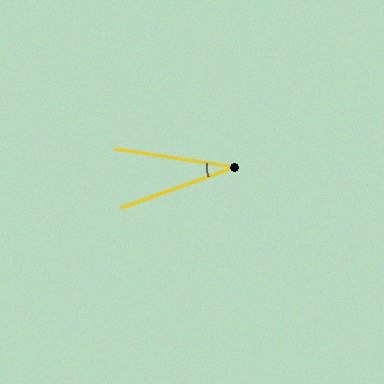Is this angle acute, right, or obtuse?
It is acute.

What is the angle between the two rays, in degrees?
Approximately 28 degrees.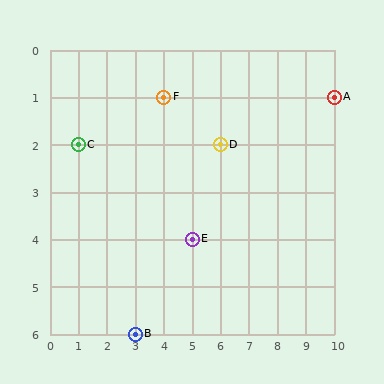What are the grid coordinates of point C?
Point C is at grid coordinates (1, 2).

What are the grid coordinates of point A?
Point A is at grid coordinates (10, 1).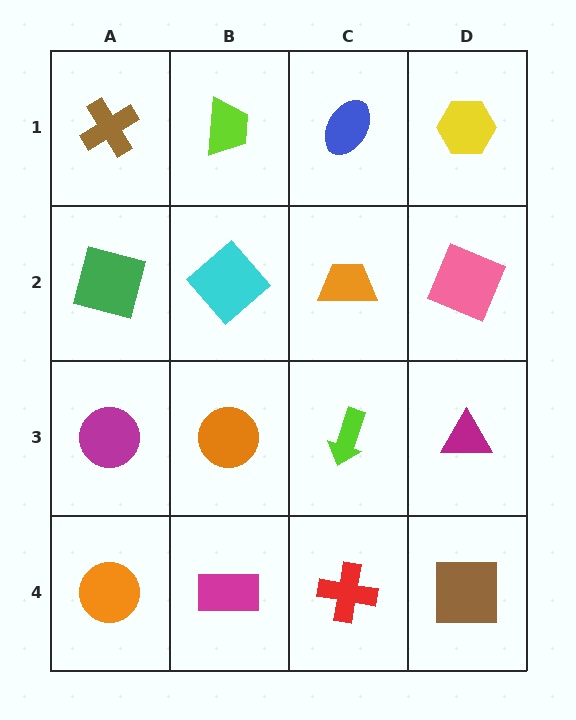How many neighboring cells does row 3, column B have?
4.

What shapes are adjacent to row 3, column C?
An orange trapezoid (row 2, column C), a red cross (row 4, column C), an orange circle (row 3, column B), a magenta triangle (row 3, column D).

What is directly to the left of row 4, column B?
An orange circle.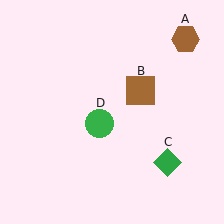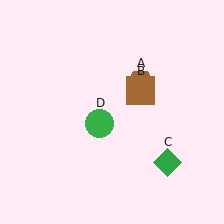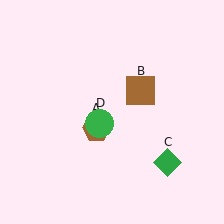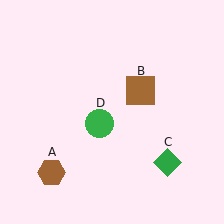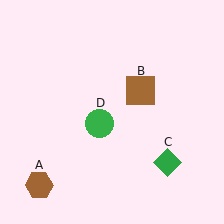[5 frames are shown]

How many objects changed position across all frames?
1 object changed position: brown hexagon (object A).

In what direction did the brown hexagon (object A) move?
The brown hexagon (object A) moved down and to the left.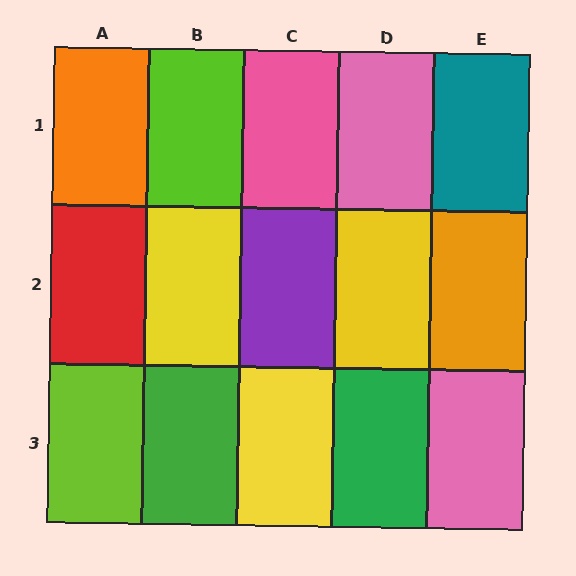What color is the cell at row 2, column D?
Yellow.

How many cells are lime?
2 cells are lime.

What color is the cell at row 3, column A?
Lime.